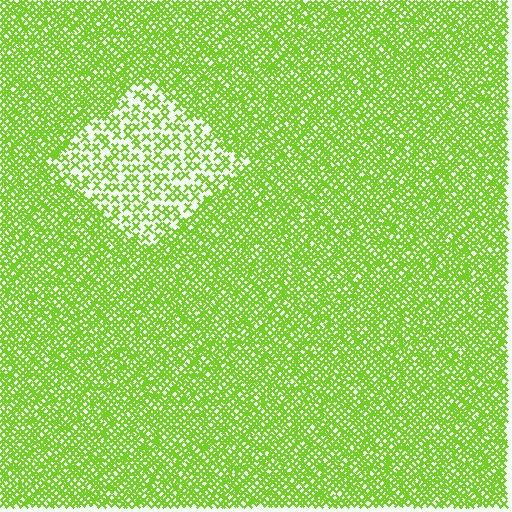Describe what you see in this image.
The image contains small lime elements arranged at two different densities. A diamond-shaped region is visible where the elements are less densely packed than the surrounding area.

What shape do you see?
I see a diamond.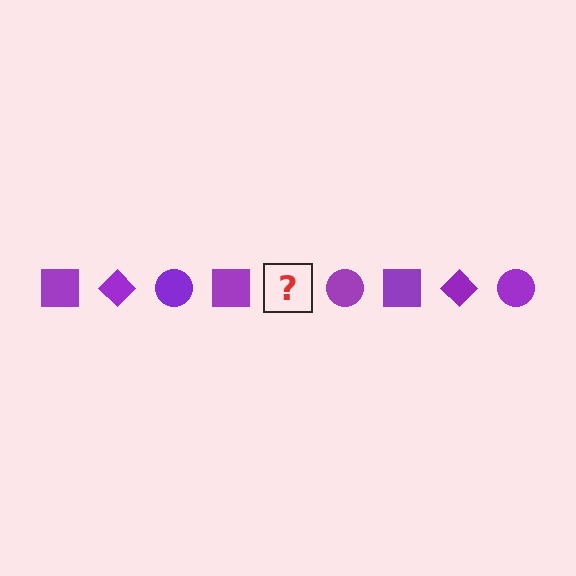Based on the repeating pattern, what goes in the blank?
The blank should be a purple diamond.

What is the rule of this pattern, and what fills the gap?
The rule is that the pattern cycles through square, diamond, circle shapes in purple. The gap should be filled with a purple diamond.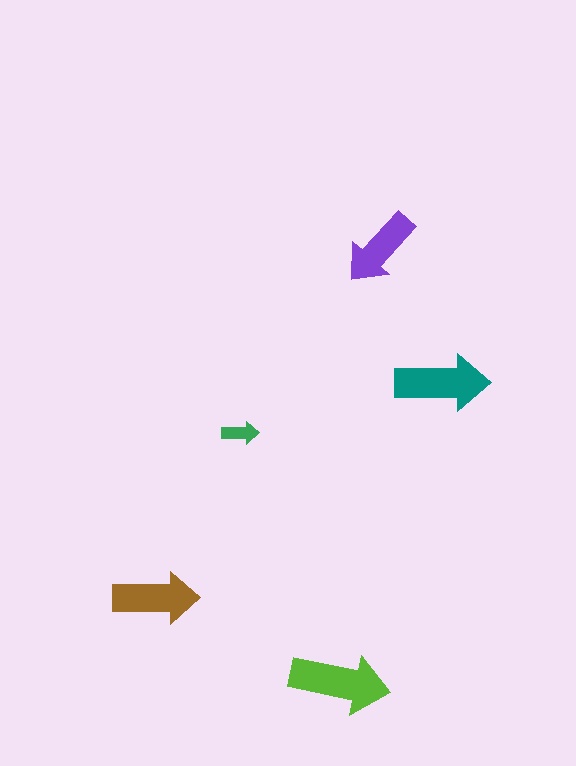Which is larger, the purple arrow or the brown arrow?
The brown one.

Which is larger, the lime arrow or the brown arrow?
The lime one.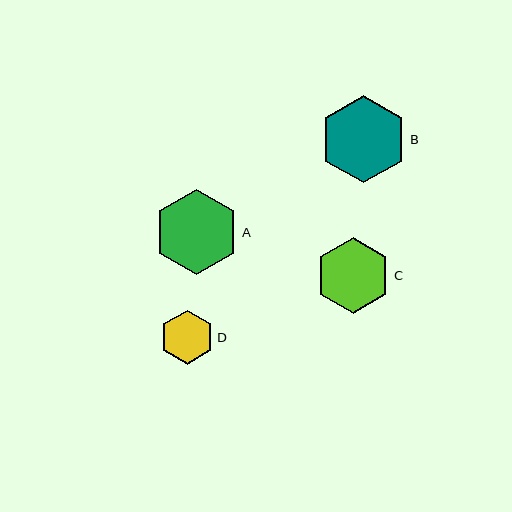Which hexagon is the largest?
Hexagon B is the largest with a size of approximately 87 pixels.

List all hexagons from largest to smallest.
From largest to smallest: B, A, C, D.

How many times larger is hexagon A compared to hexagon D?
Hexagon A is approximately 1.6 times the size of hexagon D.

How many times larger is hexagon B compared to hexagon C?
Hexagon B is approximately 1.2 times the size of hexagon C.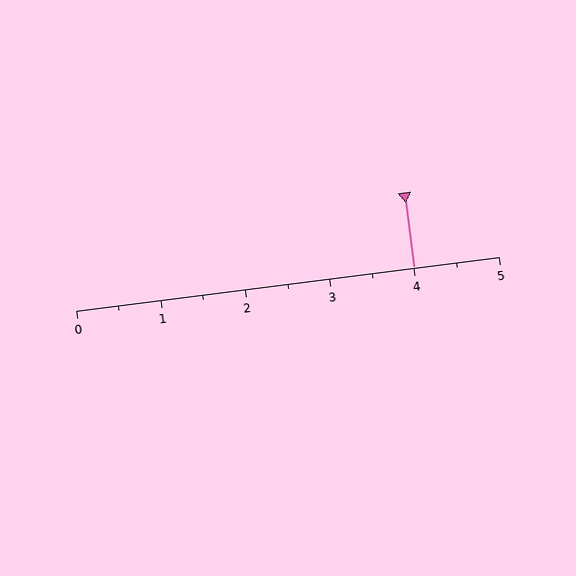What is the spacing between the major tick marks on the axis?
The major ticks are spaced 1 apart.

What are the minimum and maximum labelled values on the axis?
The axis runs from 0 to 5.